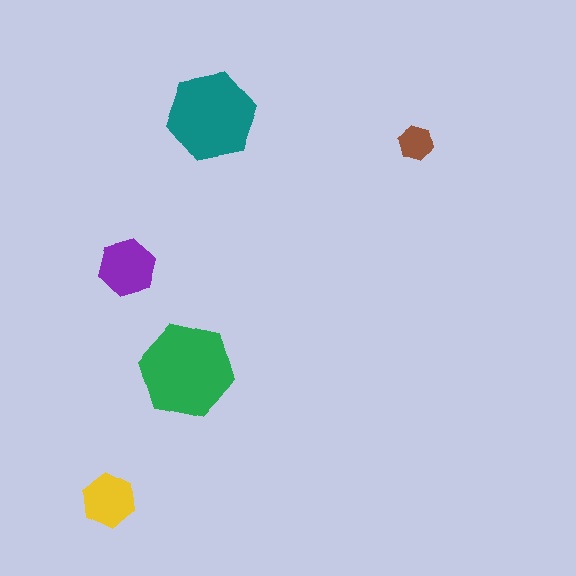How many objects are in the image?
There are 5 objects in the image.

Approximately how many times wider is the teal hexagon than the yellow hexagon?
About 1.5 times wider.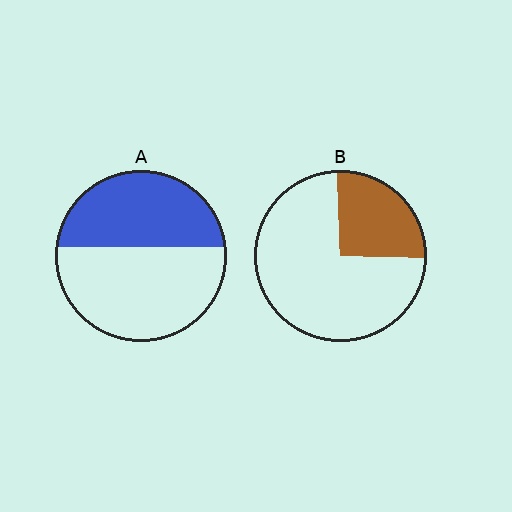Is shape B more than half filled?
No.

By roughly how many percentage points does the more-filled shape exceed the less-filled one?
By roughly 15 percentage points (A over B).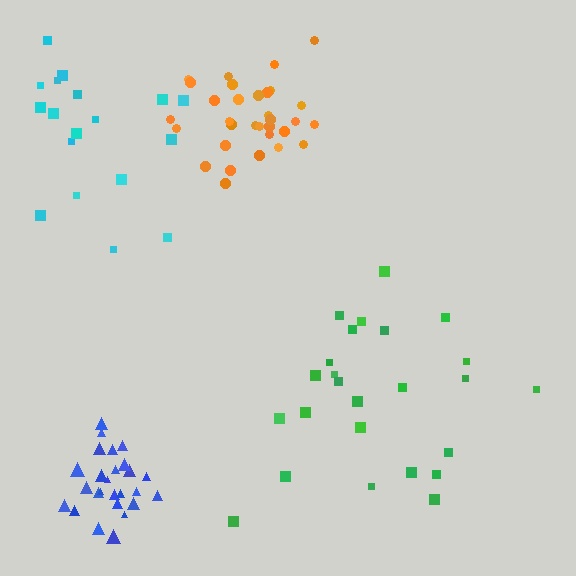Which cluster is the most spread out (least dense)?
Cyan.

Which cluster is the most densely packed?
Blue.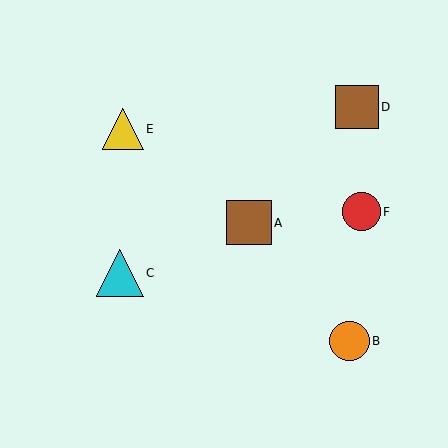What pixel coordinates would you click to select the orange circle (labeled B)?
Click at (349, 341) to select the orange circle B.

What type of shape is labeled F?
Shape F is a red circle.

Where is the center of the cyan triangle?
The center of the cyan triangle is at (120, 273).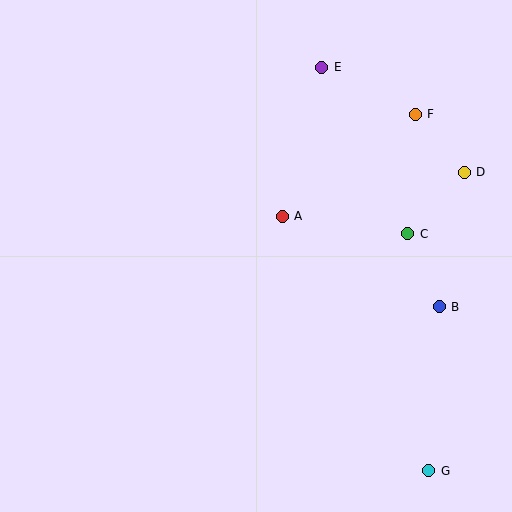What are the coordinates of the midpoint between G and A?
The midpoint between G and A is at (355, 344).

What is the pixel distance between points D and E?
The distance between D and E is 177 pixels.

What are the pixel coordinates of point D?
Point D is at (464, 172).